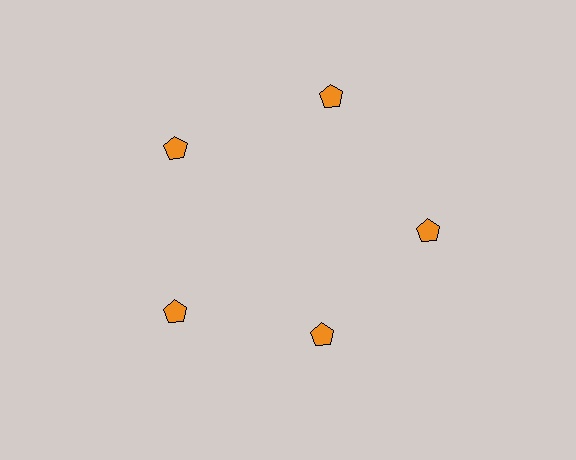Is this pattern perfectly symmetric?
No. The 5 orange pentagons are arranged in a ring, but one element near the 5 o'clock position is pulled inward toward the center, breaking the 5-fold rotational symmetry.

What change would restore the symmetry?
The symmetry would be restored by moving it outward, back onto the ring so that all 5 pentagons sit at equal angles and equal distance from the center.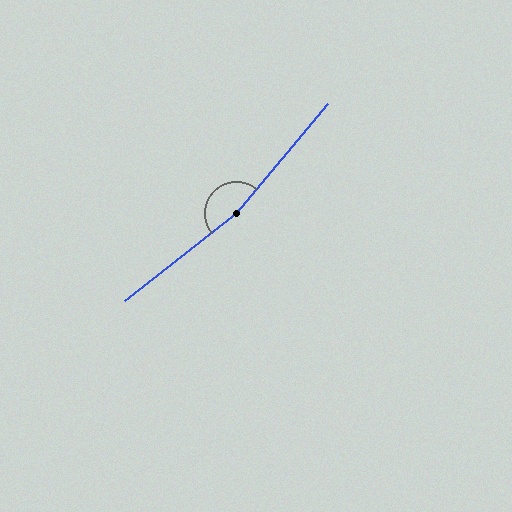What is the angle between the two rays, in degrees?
Approximately 168 degrees.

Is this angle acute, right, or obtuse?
It is obtuse.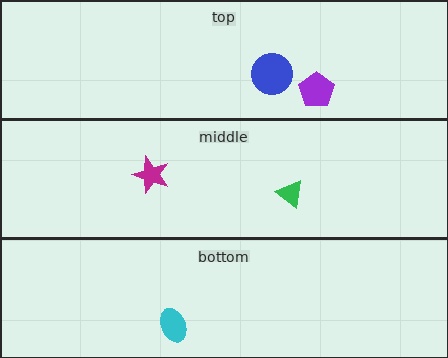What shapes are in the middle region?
The green triangle, the magenta star.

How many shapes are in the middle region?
2.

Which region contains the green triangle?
The middle region.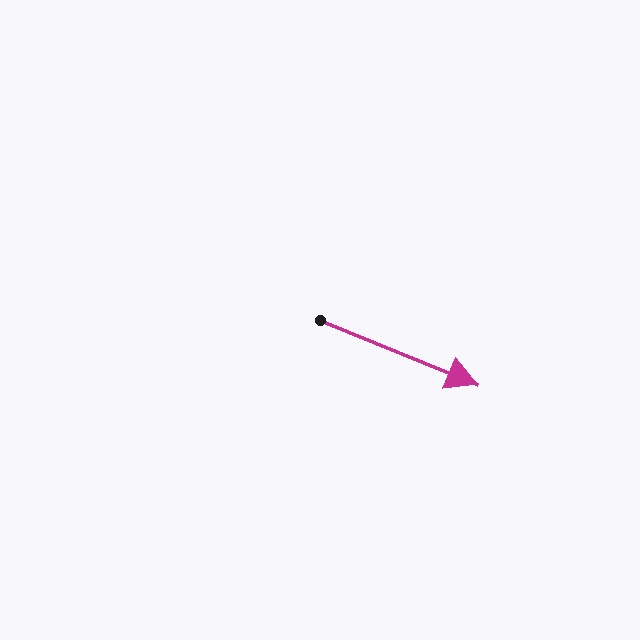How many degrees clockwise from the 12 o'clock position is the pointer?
Approximately 112 degrees.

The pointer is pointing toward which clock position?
Roughly 4 o'clock.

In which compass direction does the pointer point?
East.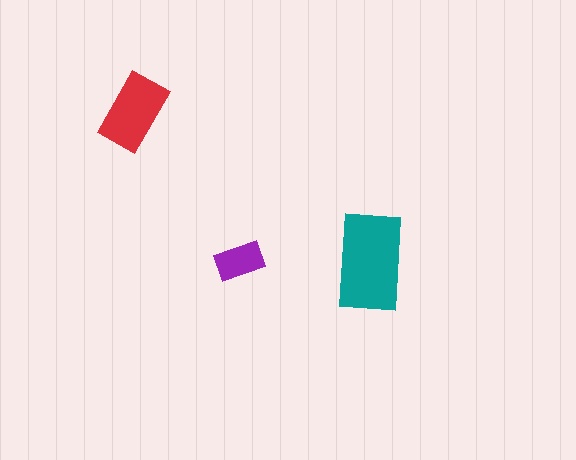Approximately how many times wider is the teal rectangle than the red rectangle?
About 1.5 times wider.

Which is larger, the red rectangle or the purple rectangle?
The red one.